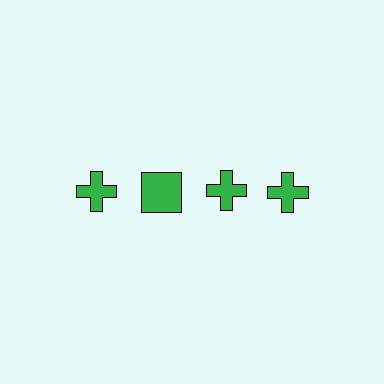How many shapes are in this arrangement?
There are 4 shapes arranged in a grid pattern.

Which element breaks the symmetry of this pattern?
The green square in the top row, second from left column breaks the symmetry. All other shapes are green crosses.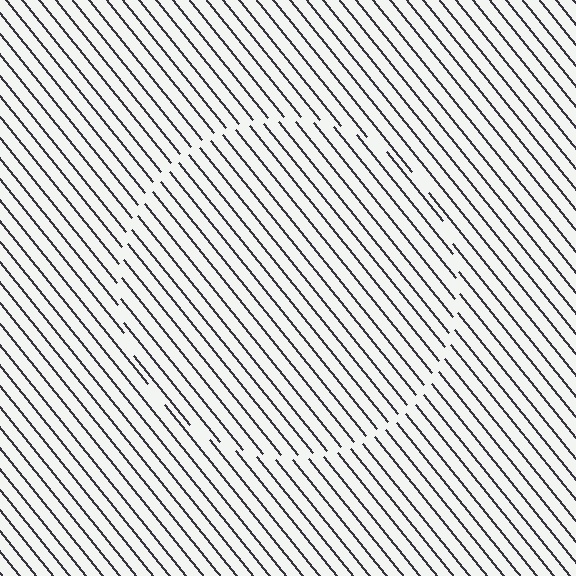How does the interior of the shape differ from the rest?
The interior of the shape contains the same grating, shifted by half a period — the contour is defined by the phase discontinuity where line-ends from the inner and outer gratings abut.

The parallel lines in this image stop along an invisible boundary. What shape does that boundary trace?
An illusory circle. The interior of the shape contains the same grating, shifted by half a period — the contour is defined by the phase discontinuity where line-ends from the inner and outer gratings abut.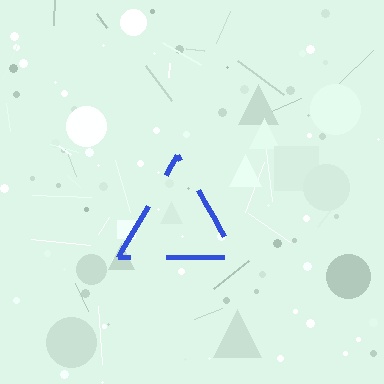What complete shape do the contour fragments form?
The contour fragments form a triangle.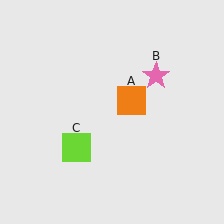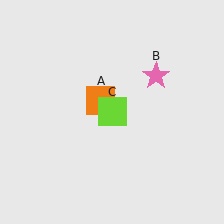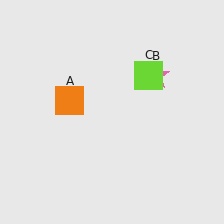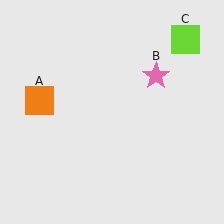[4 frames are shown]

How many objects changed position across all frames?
2 objects changed position: orange square (object A), lime square (object C).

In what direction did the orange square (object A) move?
The orange square (object A) moved left.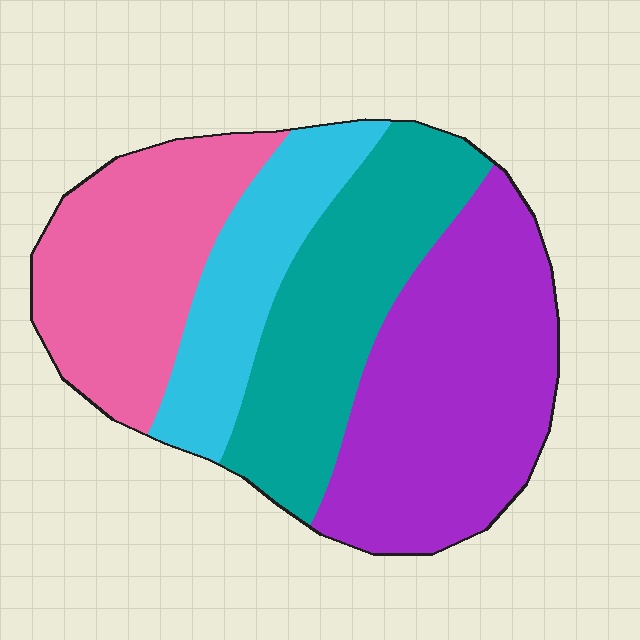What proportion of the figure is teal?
Teal takes up about one quarter (1/4) of the figure.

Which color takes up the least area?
Cyan, at roughly 15%.